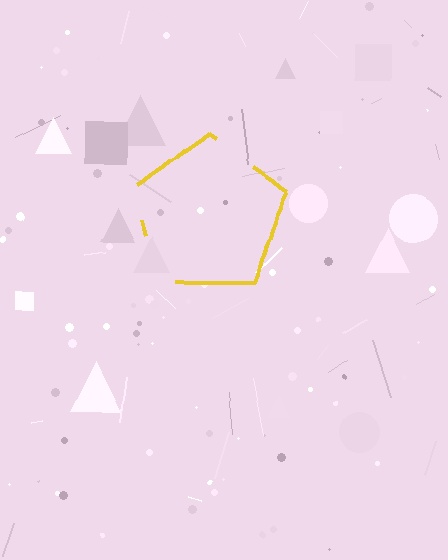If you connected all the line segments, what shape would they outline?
They would outline a pentagon.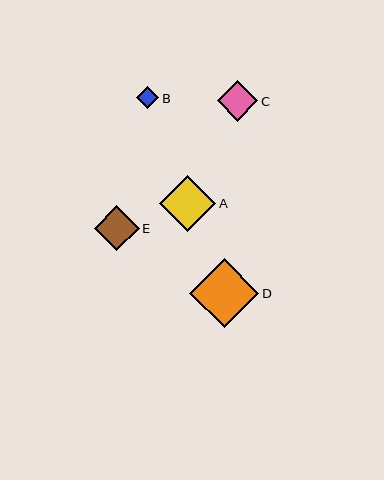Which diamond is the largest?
Diamond D is the largest with a size of approximately 69 pixels.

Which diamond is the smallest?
Diamond B is the smallest with a size of approximately 22 pixels.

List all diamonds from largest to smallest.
From largest to smallest: D, A, E, C, B.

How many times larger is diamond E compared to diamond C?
Diamond E is approximately 1.1 times the size of diamond C.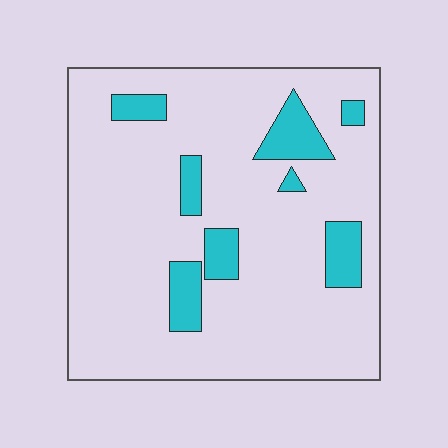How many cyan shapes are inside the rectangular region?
8.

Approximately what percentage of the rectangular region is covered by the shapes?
Approximately 15%.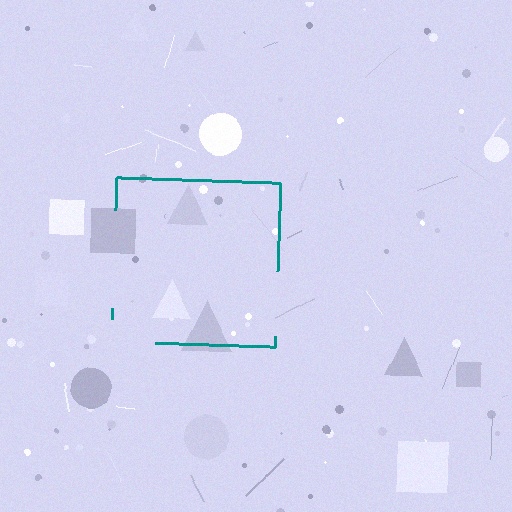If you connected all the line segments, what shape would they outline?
They would outline a square.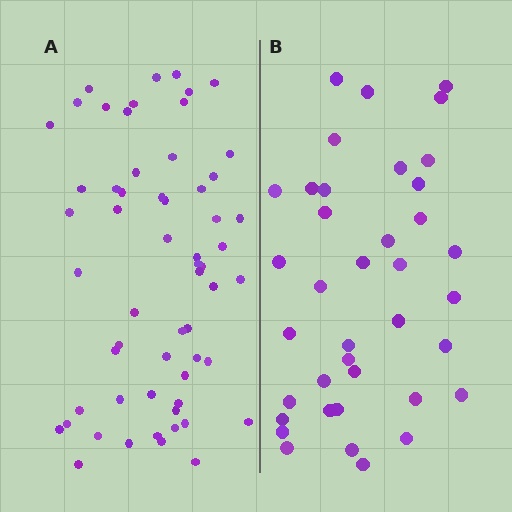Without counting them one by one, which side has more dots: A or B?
Region A (the left region) has more dots.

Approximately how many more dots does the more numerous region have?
Region A has approximately 20 more dots than region B.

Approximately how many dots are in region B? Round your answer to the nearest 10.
About 40 dots. (The exact count is 38, which rounds to 40.)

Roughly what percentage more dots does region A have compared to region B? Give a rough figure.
About 55% more.